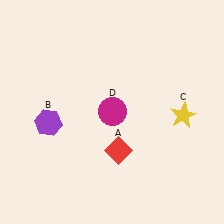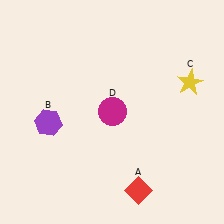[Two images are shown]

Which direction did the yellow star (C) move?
The yellow star (C) moved up.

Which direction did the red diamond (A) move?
The red diamond (A) moved down.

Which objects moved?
The objects that moved are: the red diamond (A), the yellow star (C).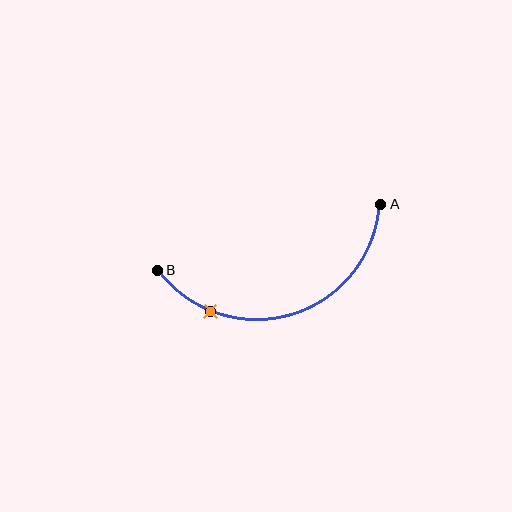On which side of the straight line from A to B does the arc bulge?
The arc bulges below the straight line connecting A and B.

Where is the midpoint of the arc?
The arc midpoint is the point on the curve farthest from the straight line joining A and B. It sits below that line.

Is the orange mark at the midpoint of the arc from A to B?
No. The orange mark lies on the arc but is closer to endpoint B. The arc midpoint would be at the point on the curve equidistant along the arc from both A and B.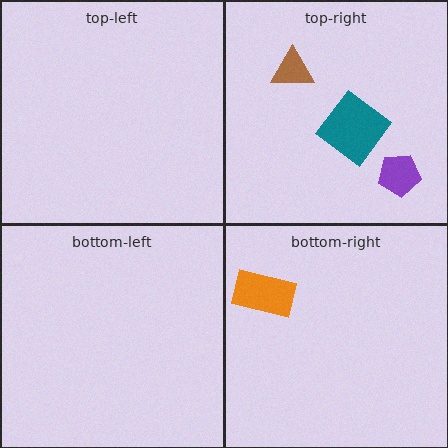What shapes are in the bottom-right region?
The orange rectangle.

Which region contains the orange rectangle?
The bottom-right region.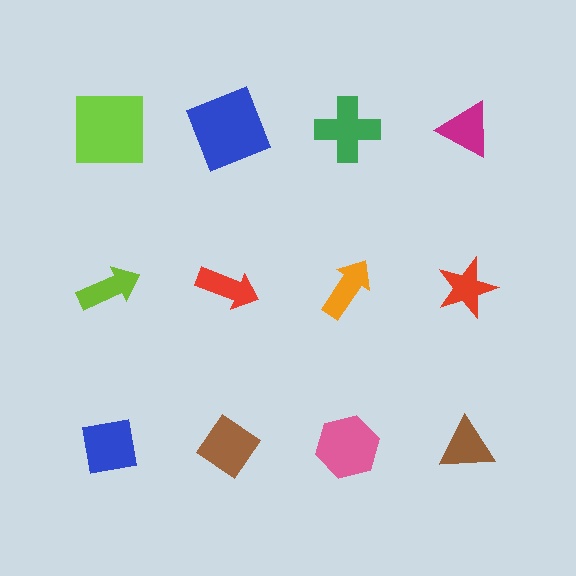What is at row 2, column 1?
A lime arrow.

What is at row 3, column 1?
A blue square.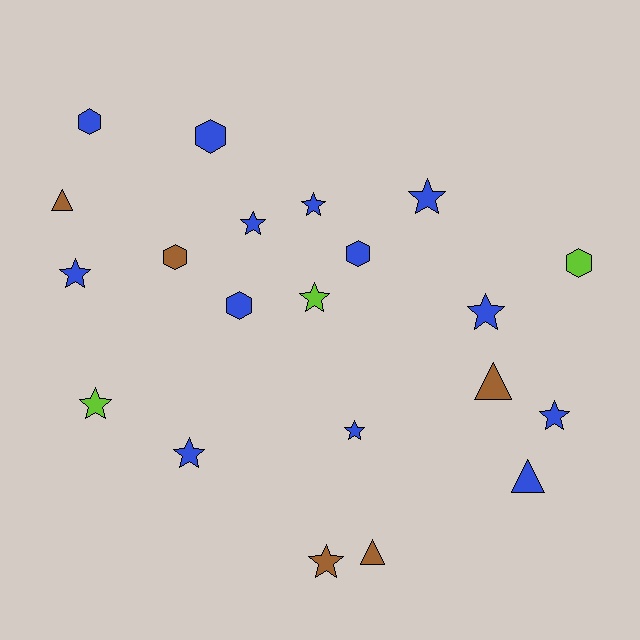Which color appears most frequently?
Blue, with 13 objects.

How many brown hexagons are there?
There is 1 brown hexagon.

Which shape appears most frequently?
Star, with 11 objects.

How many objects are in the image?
There are 21 objects.